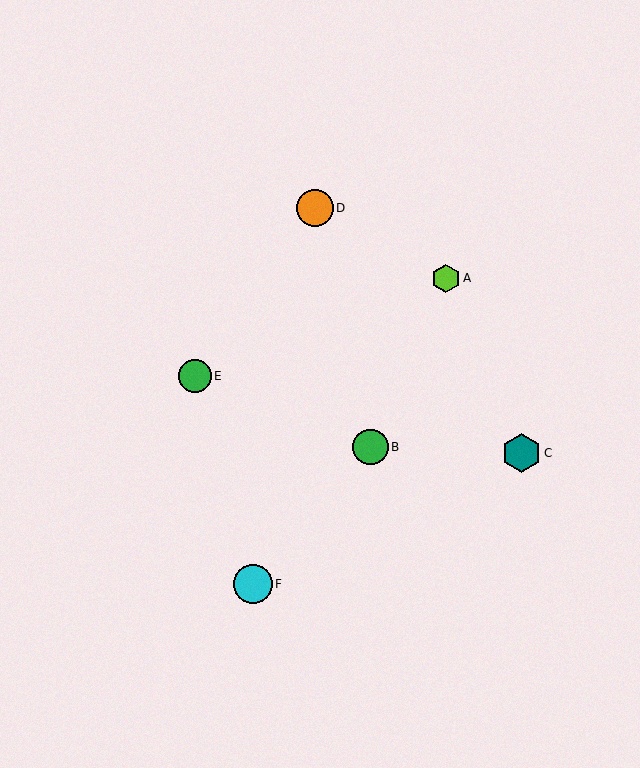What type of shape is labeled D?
Shape D is an orange circle.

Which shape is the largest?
The cyan circle (labeled F) is the largest.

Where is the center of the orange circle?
The center of the orange circle is at (315, 208).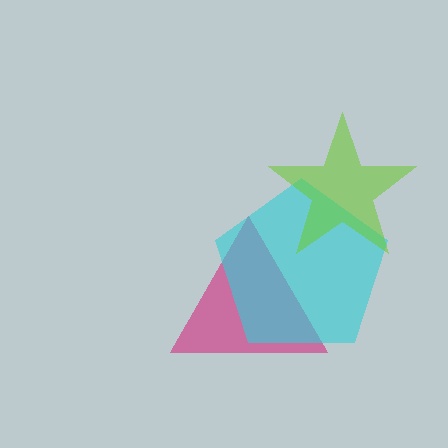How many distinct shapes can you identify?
There are 3 distinct shapes: a magenta triangle, a cyan pentagon, a lime star.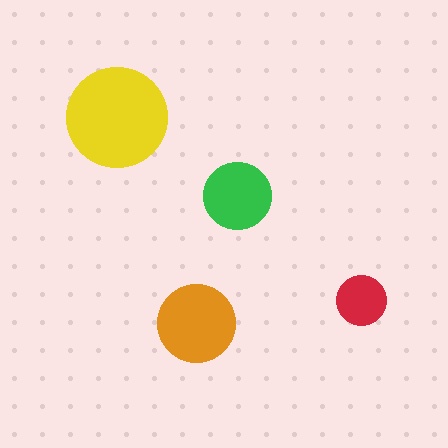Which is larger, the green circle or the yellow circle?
The yellow one.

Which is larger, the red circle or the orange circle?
The orange one.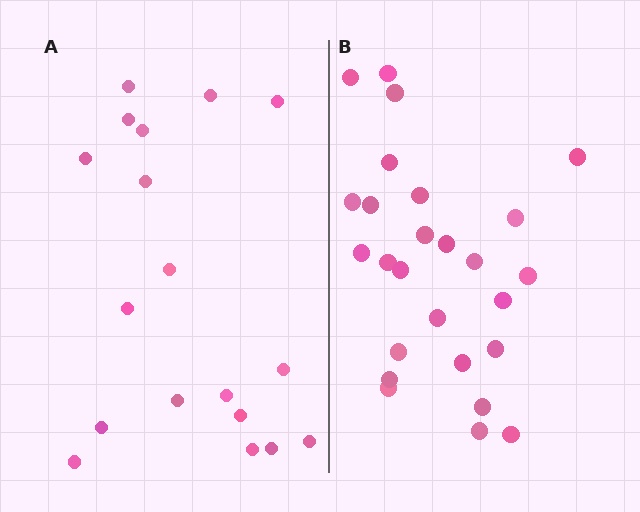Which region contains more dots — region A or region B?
Region B (the right region) has more dots.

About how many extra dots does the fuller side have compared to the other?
Region B has roughly 8 or so more dots than region A.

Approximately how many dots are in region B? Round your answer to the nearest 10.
About 30 dots. (The exact count is 26, which rounds to 30.)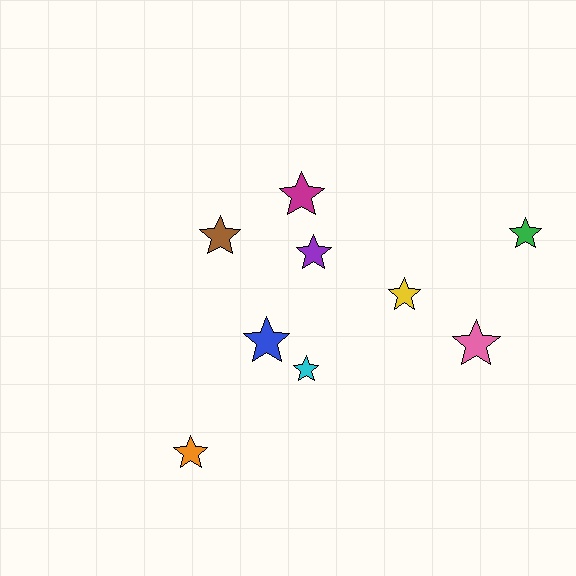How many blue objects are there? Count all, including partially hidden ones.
There is 1 blue object.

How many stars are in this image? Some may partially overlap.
There are 9 stars.